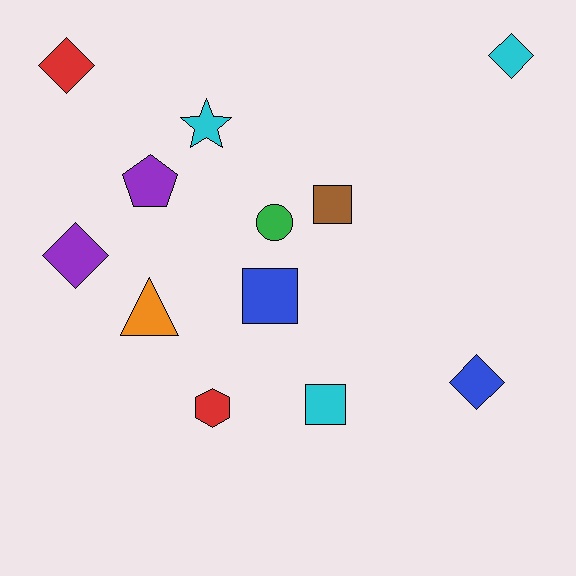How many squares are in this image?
There are 3 squares.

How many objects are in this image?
There are 12 objects.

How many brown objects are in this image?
There is 1 brown object.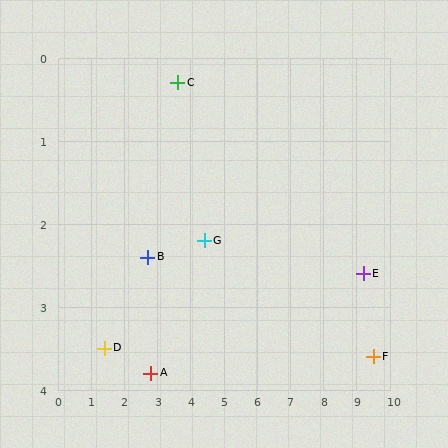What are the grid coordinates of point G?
Point G is at approximately (4.4, 2.2).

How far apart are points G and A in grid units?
Points G and A are about 2.3 grid units apart.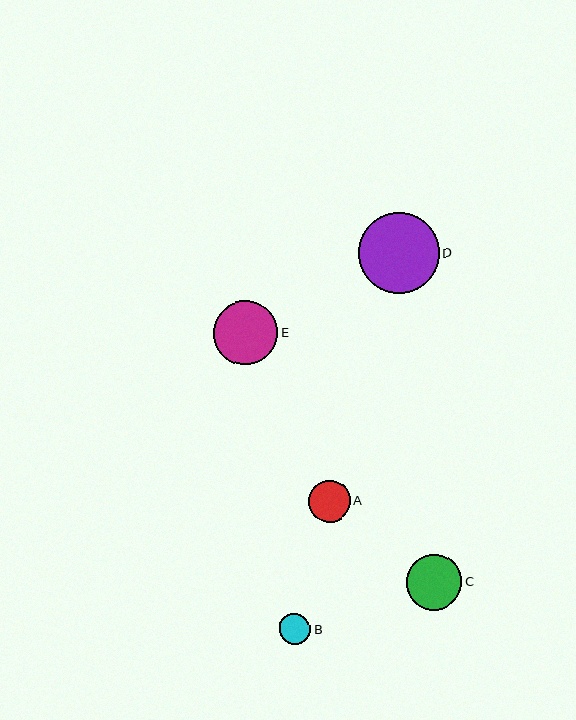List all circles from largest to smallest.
From largest to smallest: D, E, C, A, B.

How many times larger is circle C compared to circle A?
Circle C is approximately 1.3 times the size of circle A.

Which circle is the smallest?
Circle B is the smallest with a size of approximately 31 pixels.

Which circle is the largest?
Circle D is the largest with a size of approximately 81 pixels.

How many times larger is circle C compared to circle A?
Circle C is approximately 1.3 times the size of circle A.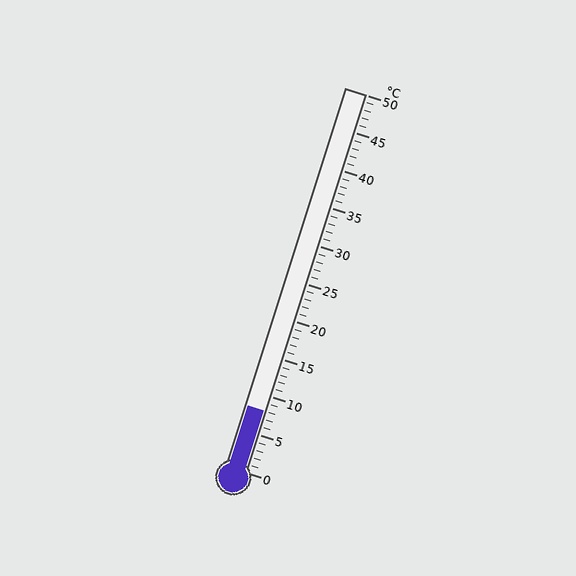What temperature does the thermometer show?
The thermometer shows approximately 8°C.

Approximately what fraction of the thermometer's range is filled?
The thermometer is filled to approximately 15% of its range.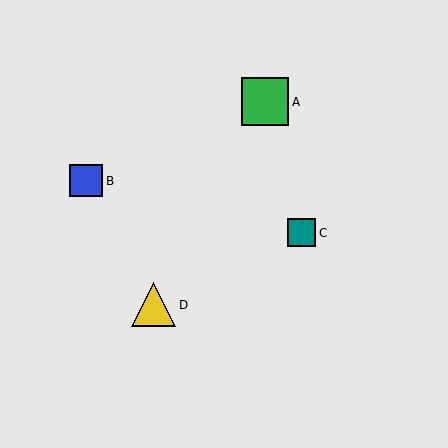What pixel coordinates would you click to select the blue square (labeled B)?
Click at (86, 181) to select the blue square B.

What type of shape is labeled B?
Shape B is a blue square.